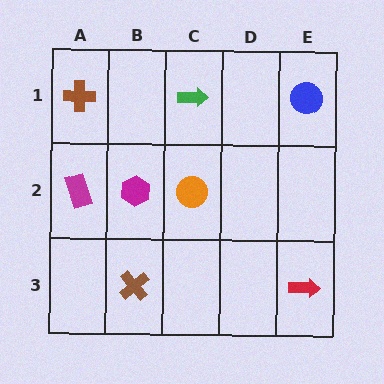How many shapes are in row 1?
3 shapes.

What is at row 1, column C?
A green arrow.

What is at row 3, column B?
A brown cross.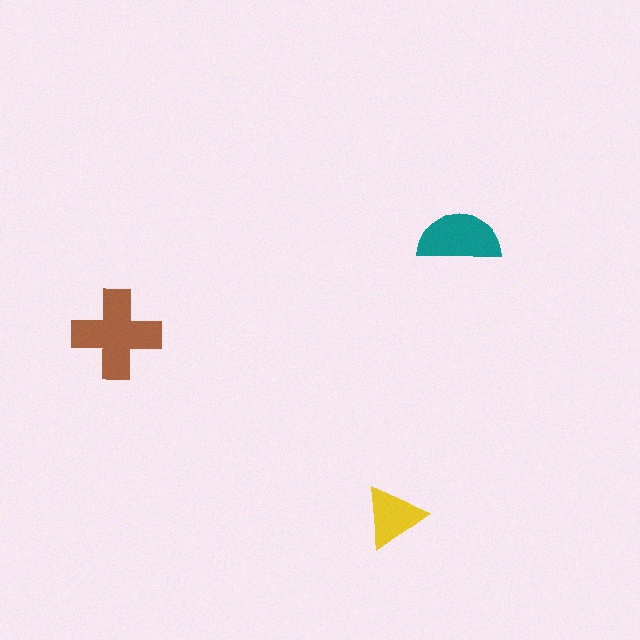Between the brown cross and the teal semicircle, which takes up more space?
The brown cross.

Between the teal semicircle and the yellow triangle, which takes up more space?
The teal semicircle.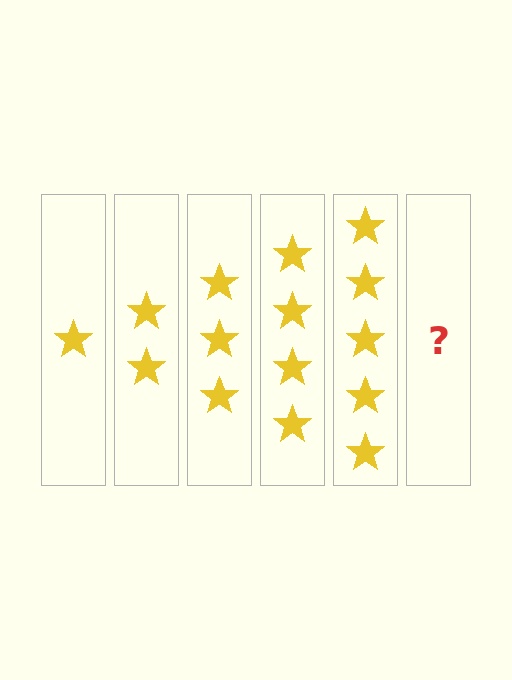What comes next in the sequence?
The next element should be 6 stars.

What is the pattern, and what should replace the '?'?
The pattern is that each step adds one more star. The '?' should be 6 stars.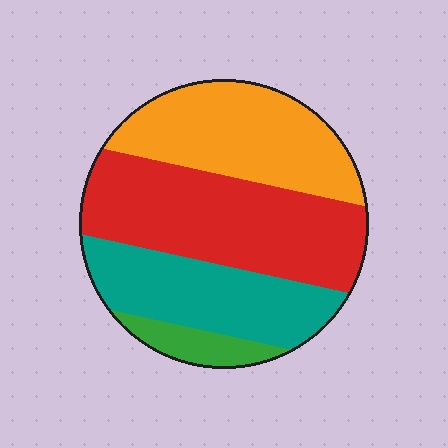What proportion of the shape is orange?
Orange covers about 30% of the shape.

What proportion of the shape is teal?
Teal takes up between a sixth and a third of the shape.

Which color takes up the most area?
Red, at roughly 40%.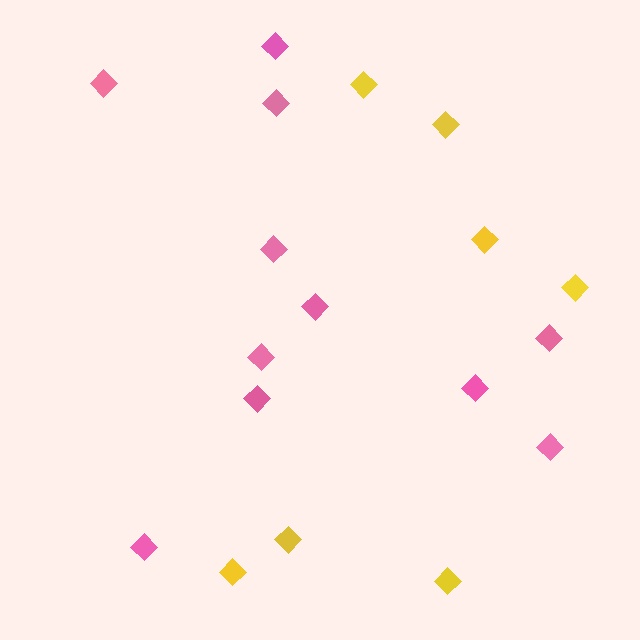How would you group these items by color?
There are 2 groups: one group of pink diamonds (11) and one group of yellow diamonds (7).